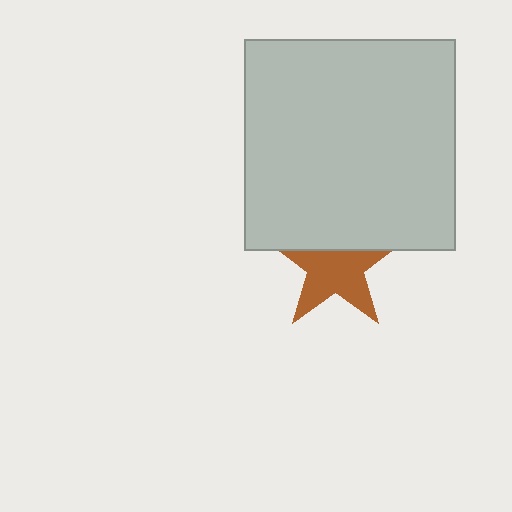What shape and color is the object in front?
The object in front is a light gray square.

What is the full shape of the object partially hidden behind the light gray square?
The partially hidden object is a brown star.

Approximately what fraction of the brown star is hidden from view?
Roughly 37% of the brown star is hidden behind the light gray square.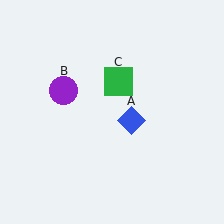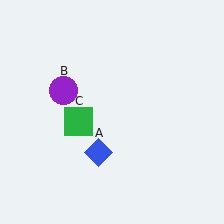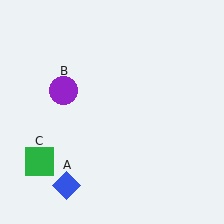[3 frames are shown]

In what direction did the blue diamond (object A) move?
The blue diamond (object A) moved down and to the left.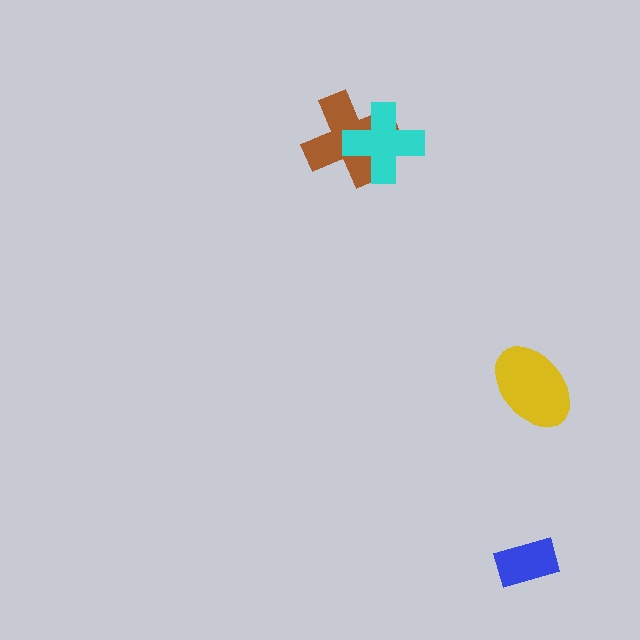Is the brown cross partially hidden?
Yes, it is partially covered by another shape.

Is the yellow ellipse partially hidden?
No, no other shape covers it.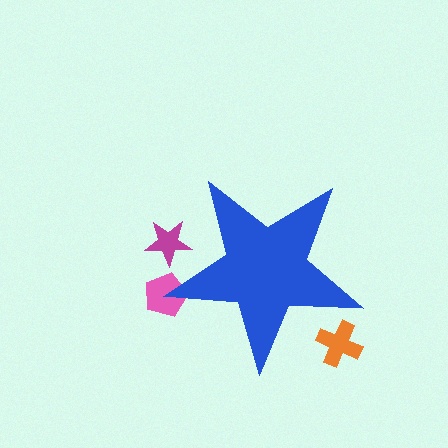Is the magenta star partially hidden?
Yes, the magenta star is partially hidden behind the blue star.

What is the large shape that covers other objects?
A blue star.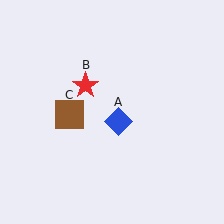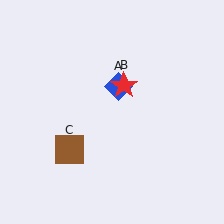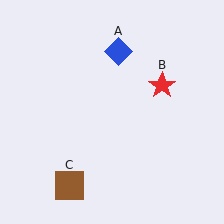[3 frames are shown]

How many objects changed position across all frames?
3 objects changed position: blue diamond (object A), red star (object B), brown square (object C).